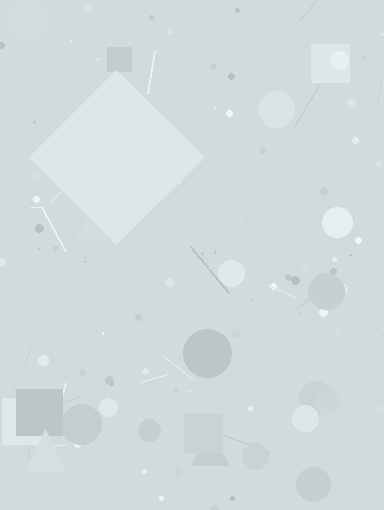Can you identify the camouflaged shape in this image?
The camouflaged shape is a diamond.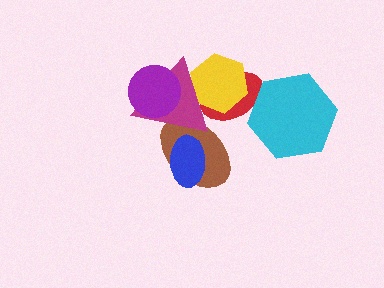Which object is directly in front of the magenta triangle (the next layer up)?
The purple circle is directly in front of the magenta triangle.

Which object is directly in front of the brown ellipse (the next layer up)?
The magenta triangle is directly in front of the brown ellipse.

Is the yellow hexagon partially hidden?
Yes, it is partially covered by another shape.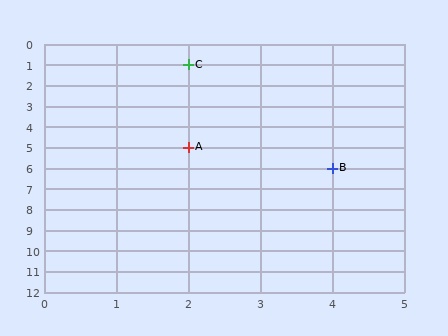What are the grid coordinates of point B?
Point B is at grid coordinates (4, 6).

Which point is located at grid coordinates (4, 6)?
Point B is at (4, 6).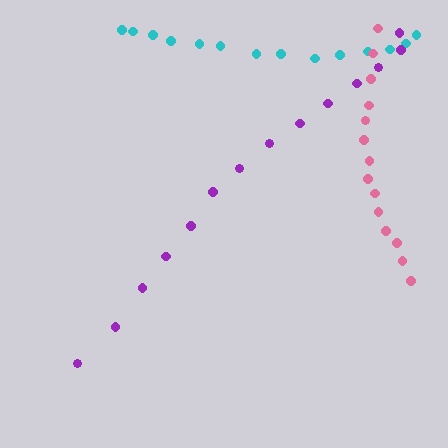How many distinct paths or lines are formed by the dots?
There are 3 distinct paths.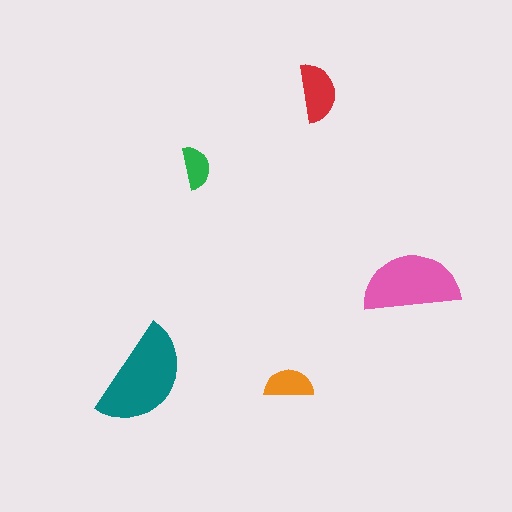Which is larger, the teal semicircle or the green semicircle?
The teal one.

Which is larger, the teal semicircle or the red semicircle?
The teal one.